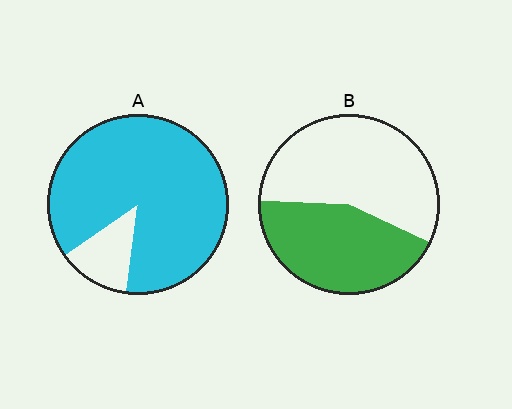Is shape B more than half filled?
No.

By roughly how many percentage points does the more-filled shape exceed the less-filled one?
By roughly 45 percentage points (A over B).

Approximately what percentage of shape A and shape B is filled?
A is approximately 85% and B is approximately 45%.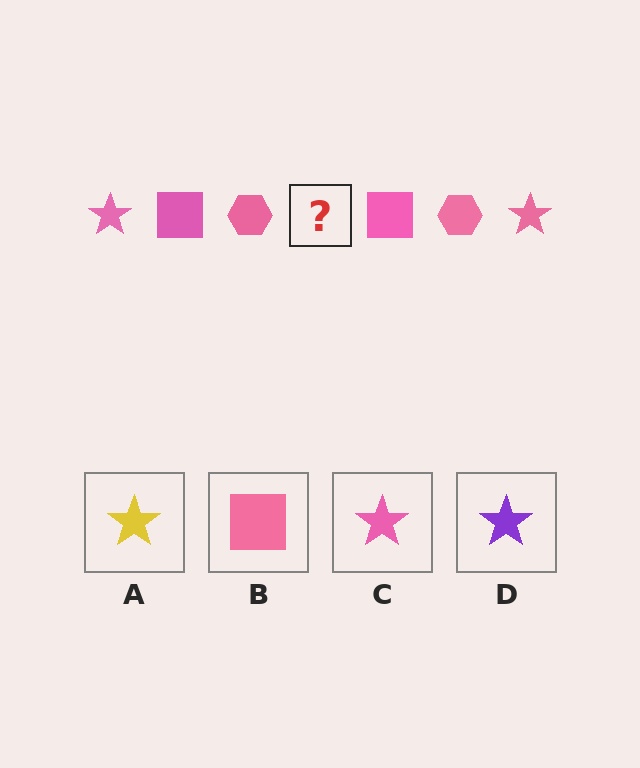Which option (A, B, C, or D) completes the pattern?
C.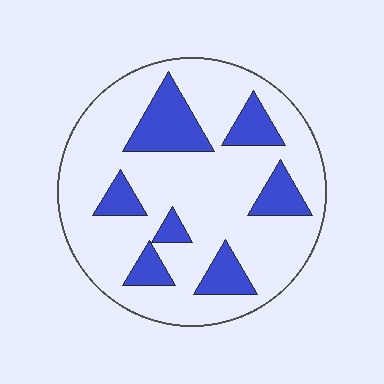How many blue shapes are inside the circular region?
7.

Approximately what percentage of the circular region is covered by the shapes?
Approximately 20%.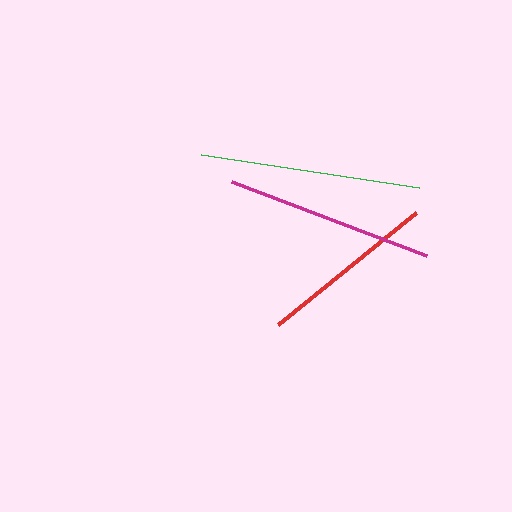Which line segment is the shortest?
The red line is the shortest at approximately 177 pixels.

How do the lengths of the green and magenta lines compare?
The green and magenta lines are approximately the same length.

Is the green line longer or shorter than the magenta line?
The green line is longer than the magenta line.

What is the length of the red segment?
The red segment is approximately 177 pixels long.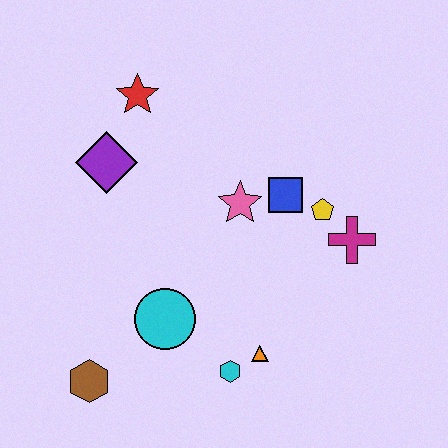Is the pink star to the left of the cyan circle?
No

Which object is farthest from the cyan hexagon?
The red star is farthest from the cyan hexagon.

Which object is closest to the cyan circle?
The cyan hexagon is closest to the cyan circle.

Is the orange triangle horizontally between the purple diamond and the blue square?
Yes